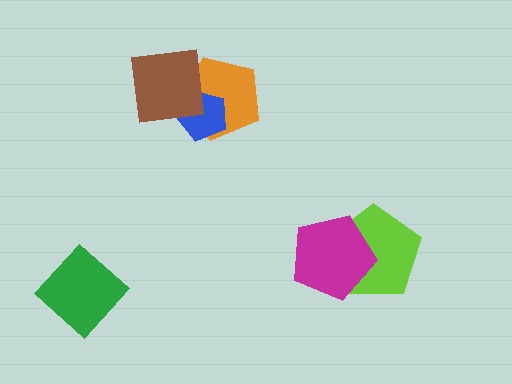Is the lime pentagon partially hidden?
Yes, it is partially covered by another shape.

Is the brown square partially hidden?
No, no other shape covers it.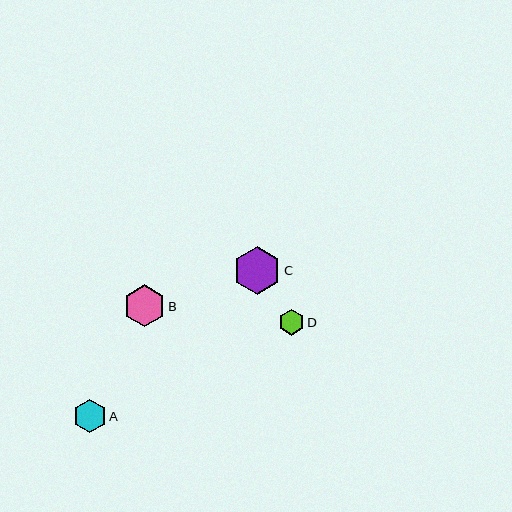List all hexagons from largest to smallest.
From largest to smallest: C, B, A, D.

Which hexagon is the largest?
Hexagon C is the largest with a size of approximately 47 pixels.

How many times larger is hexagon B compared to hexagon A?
Hexagon B is approximately 1.3 times the size of hexagon A.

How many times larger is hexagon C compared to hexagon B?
Hexagon C is approximately 1.1 times the size of hexagon B.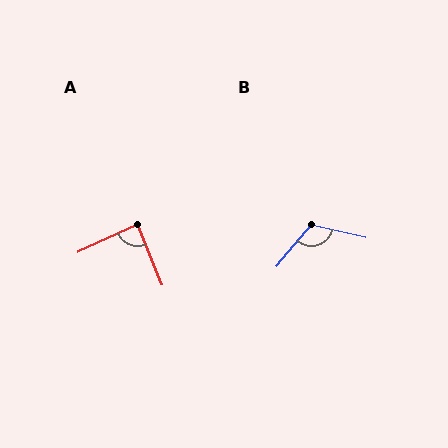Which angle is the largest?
B, at approximately 117 degrees.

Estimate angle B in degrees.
Approximately 117 degrees.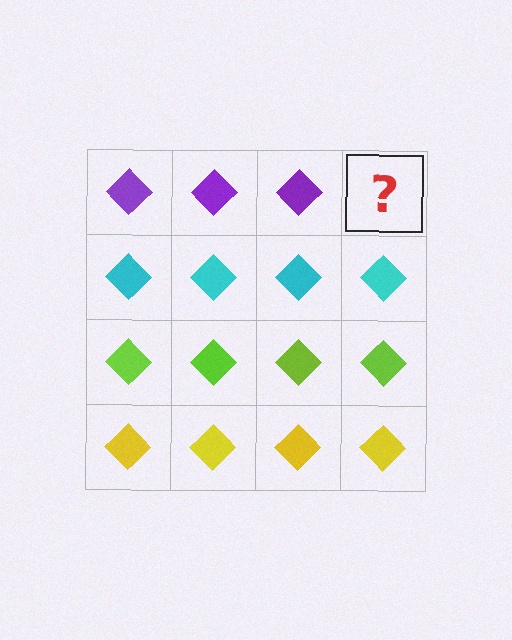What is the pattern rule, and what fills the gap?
The rule is that each row has a consistent color. The gap should be filled with a purple diamond.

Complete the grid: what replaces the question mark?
The question mark should be replaced with a purple diamond.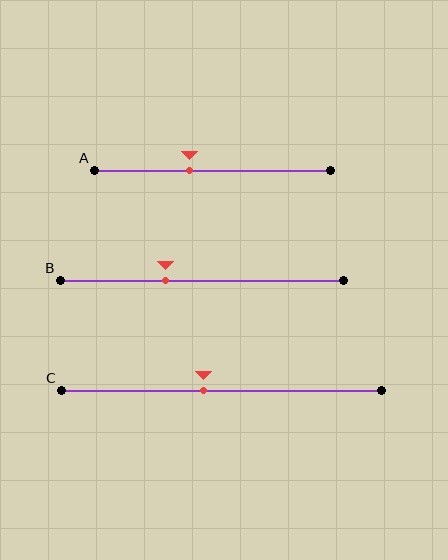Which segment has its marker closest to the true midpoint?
Segment C has its marker closest to the true midpoint.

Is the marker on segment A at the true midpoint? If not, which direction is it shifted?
No, the marker on segment A is shifted to the left by about 10% of the segment length.